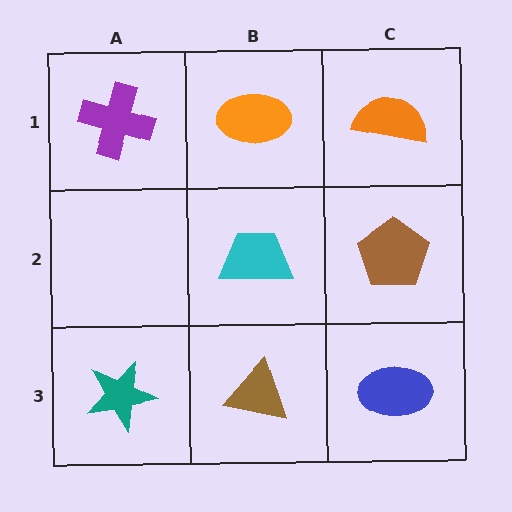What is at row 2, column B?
A cyan trapezoid.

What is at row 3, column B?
A brown triangle.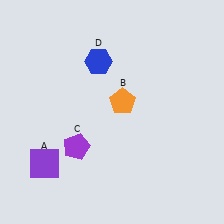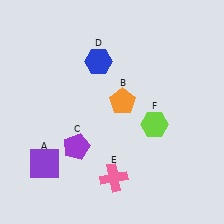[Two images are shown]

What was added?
A pink cross (E), a lime hexagon (F) were added in Image 2.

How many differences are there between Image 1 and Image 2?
There are 2 differences between the two images.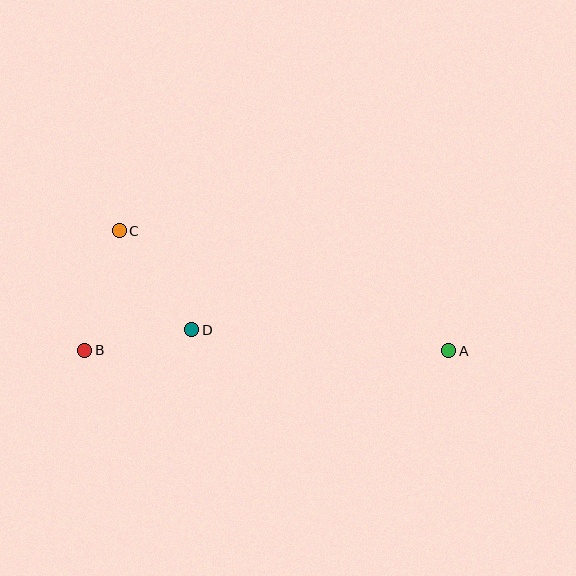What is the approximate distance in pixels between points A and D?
The distance between A and D is approximately 258 pixels.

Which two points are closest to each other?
Points B and D are closest to each other.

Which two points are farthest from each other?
Points A and B are farthest from each other.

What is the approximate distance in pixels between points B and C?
The distance between B and C is approximately 124 pixels.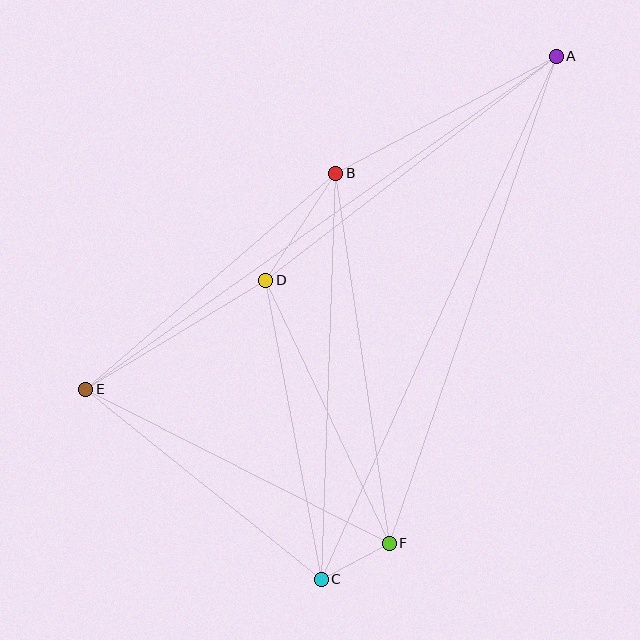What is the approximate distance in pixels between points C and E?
The distance between C and E is approximately 302 pixels.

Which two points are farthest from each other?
Points A and E are farthest from each other.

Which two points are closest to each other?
Points C and F are closest to each other.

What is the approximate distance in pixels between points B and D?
The distance between B and D is approximately 128 pixels.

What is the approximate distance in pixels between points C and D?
The distance between C and D is approximately 304 pixels.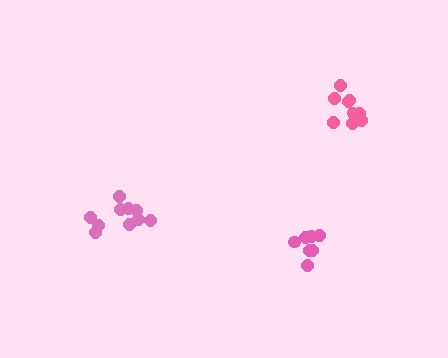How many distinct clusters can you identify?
There are 3 distinct clusters.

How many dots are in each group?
Group 1: 10 dots, Group 2: 9 dots, Group 3: 7 dots (26 total).